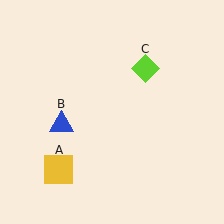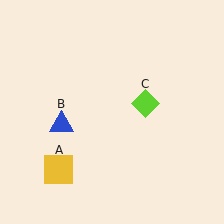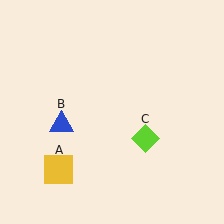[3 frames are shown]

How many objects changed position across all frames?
1 object changed position: lime diamond (object C).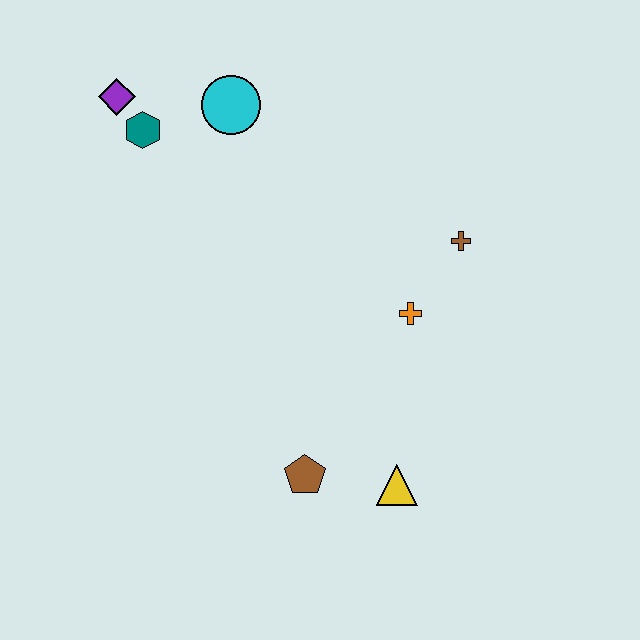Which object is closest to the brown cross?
The orange cross is closest to the brown cross.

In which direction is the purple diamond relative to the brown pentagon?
The purple diamond is above the brown pentagon.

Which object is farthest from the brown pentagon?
The purple diamond is farthest from the brown pentagon.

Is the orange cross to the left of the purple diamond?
No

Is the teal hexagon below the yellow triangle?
No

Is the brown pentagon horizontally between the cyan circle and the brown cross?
Yes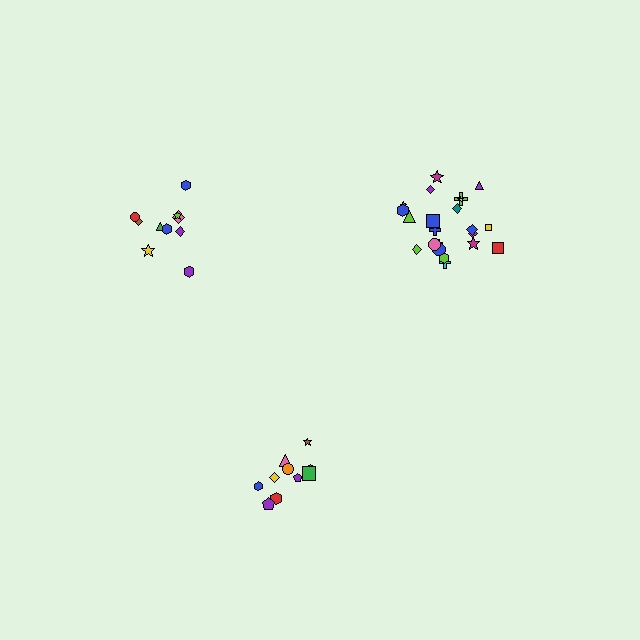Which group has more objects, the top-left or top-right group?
The top-right group.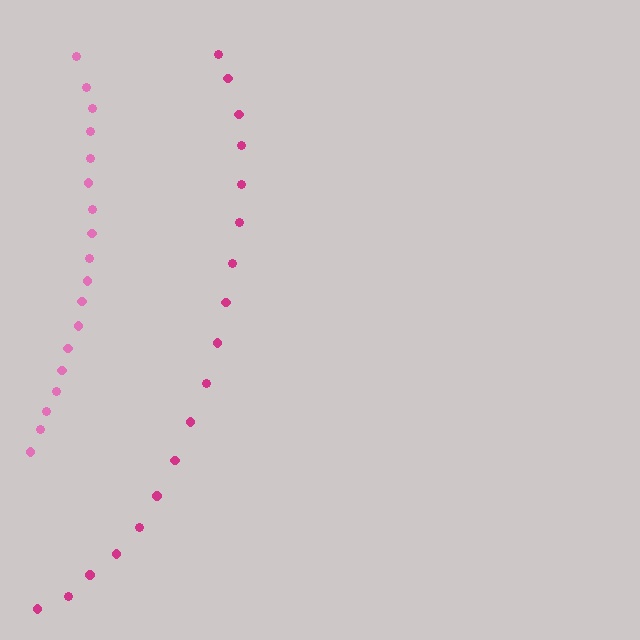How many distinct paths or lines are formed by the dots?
There are 2 distinct paths.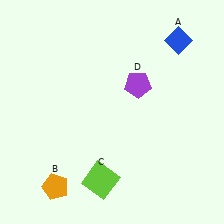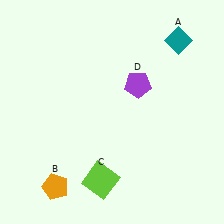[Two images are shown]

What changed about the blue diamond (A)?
In Image 1, A is blue. In Image 2, it changed to teal.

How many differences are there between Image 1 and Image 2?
There is 1 difference between the two images.